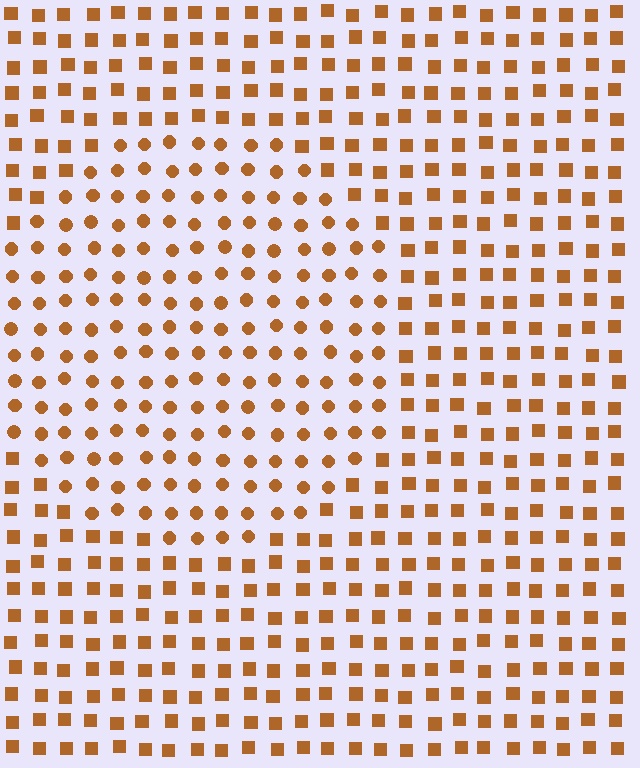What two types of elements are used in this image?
The image uses circles inside the circle region and squares outside it.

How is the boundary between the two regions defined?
The boundary is defined by a change in element shape: circles inside vs. squares outside. All elements share the same color and spacing.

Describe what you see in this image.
The image is filled with small brown elements arranged in a uniform grid. A circle-shaped region contains circles, while the surrounding area contains squares. The boundary is defined purely by the change in element shape.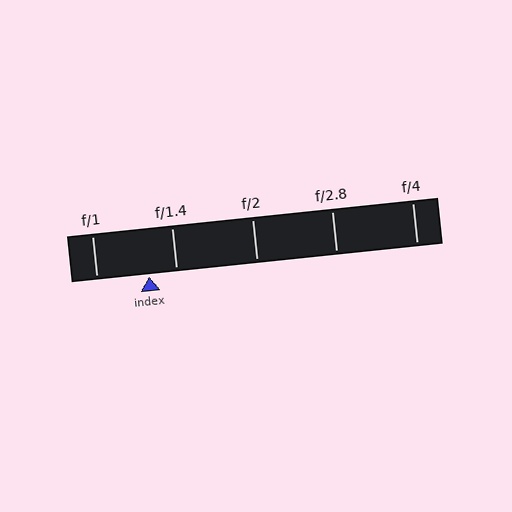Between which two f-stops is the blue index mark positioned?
The index mark is between f/1 and f/1.4.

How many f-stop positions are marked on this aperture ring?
There are 5 f-stop positions marked.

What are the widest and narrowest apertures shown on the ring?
The widest aperture shown is f/1 and the narrowest is f/4.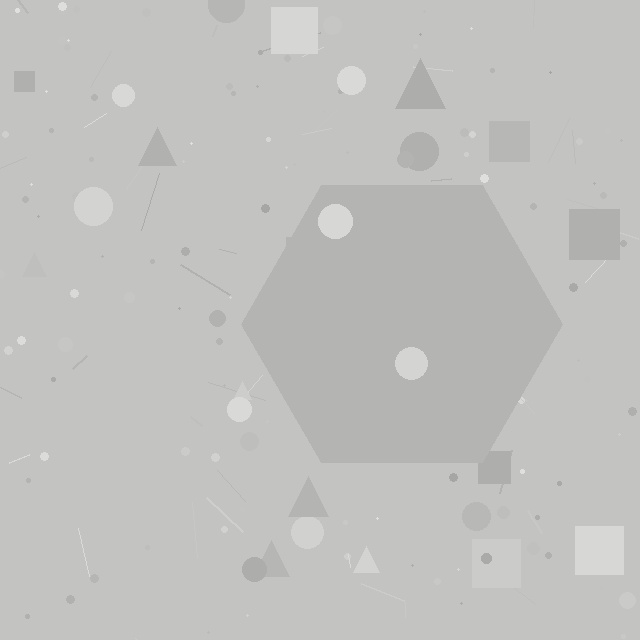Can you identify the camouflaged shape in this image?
The camouflaged shape is a hexagon.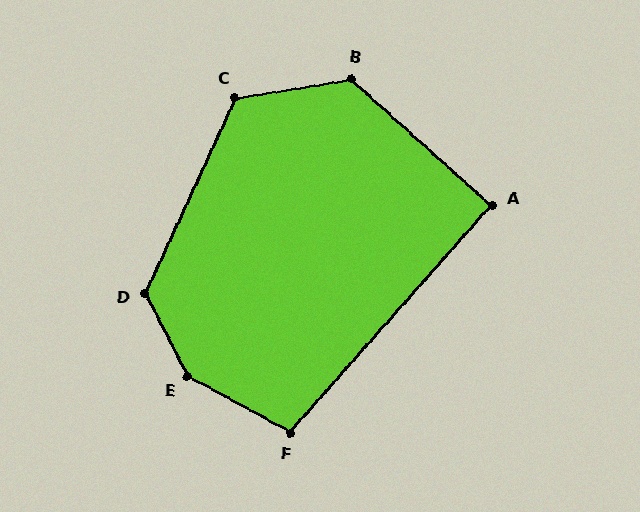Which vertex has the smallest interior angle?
A, at approximately 90 degrees.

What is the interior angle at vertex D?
Approximately 128 degrees (obtuse).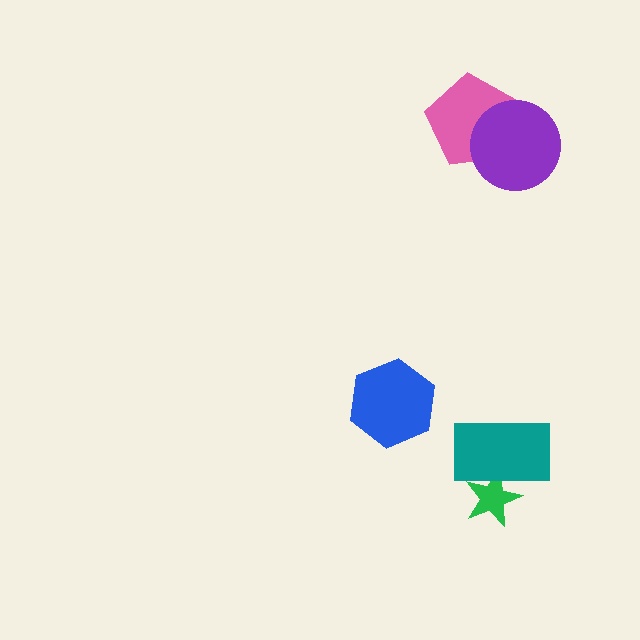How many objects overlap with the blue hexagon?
0 objects overlap with the blue hexagon.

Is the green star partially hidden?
Yes, it is partially covered by another shape.